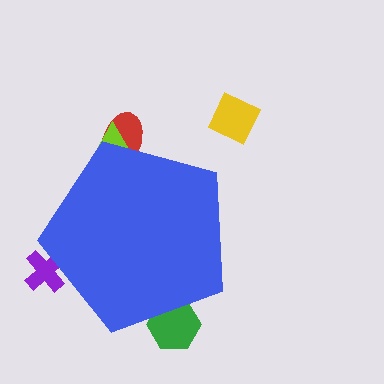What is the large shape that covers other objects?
A blue pentagon.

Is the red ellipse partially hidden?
Yes, the red ellipse is partially hidden behind the blue pentagon.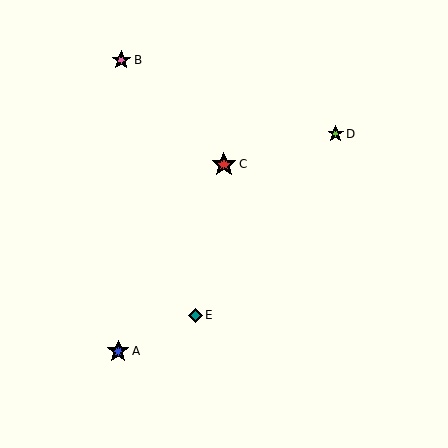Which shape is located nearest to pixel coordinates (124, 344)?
The blue star (labeled A) at (118, 351) is nearest to that location.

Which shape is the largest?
The red star (labeled C) is the largest.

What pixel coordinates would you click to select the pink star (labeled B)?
Click at (121, 60) to select the pink star B.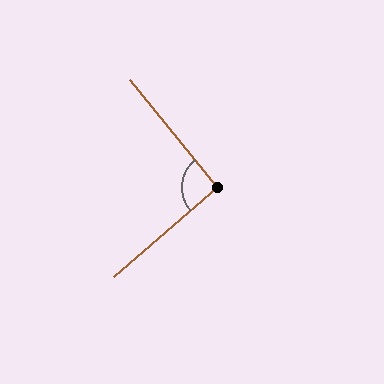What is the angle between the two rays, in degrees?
Approximately 92 degrees.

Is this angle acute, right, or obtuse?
It is approximately a right angle.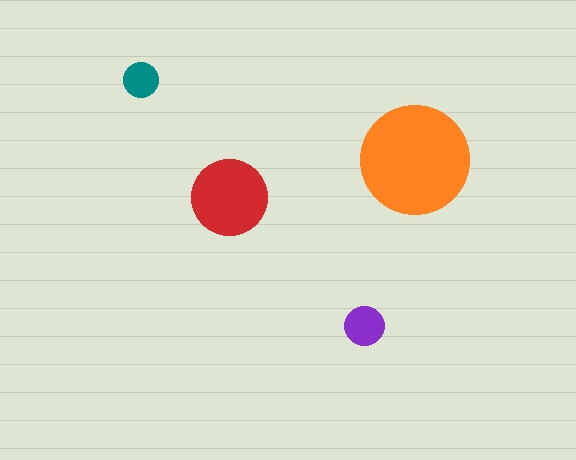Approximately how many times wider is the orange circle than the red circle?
About 1.5 times wider.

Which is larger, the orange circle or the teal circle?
The orange one.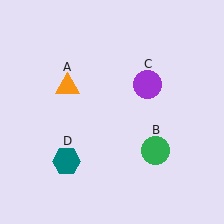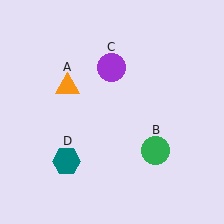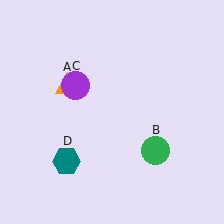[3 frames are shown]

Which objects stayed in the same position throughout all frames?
Orange triangle (object A) and green circle (object B) and teal hexagon (object D) remained stationary.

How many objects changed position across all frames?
1 object changed position: purple circle (object C).